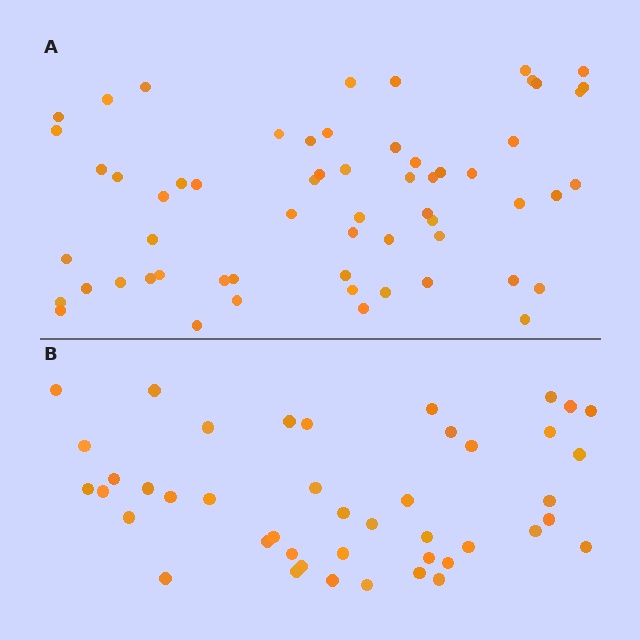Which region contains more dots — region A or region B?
Region A (the top region) has more dots.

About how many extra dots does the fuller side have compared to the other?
Region A has approximately 15 more dots than region B.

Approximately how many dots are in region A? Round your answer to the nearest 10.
About 60 dots.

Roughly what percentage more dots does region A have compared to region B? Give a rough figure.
About 35% more.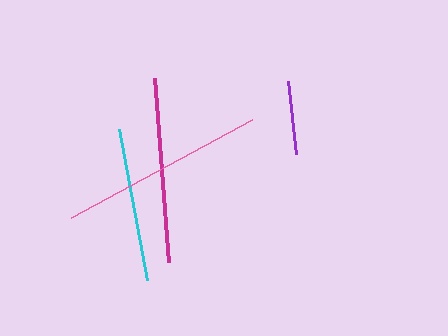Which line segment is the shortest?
The purple line is the shortest at approximately 73 pixels.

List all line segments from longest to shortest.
From longest to shortest: pink, magenta, cyan, purple.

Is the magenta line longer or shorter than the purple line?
The magenta line is longer than the purple line.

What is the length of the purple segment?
The purple segment is approximately 73 pixels long.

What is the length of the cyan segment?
The cyan segment is approximately 154 pixels long.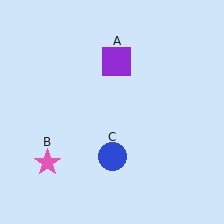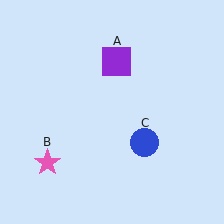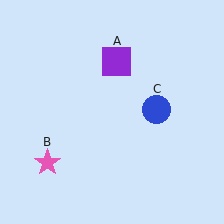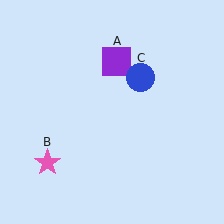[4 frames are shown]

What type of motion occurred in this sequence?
The blue circle (object C) rotated counterclockwise around the center of the scene.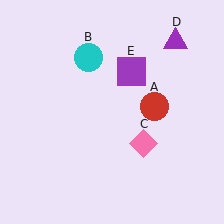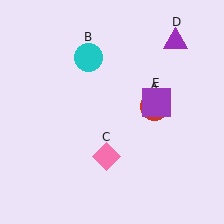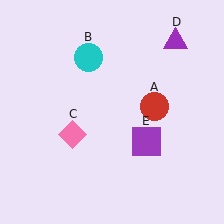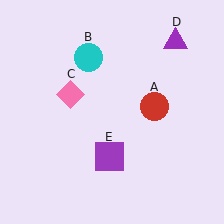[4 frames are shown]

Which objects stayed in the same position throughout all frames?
Red circle (object A) and cyan circle (object B) and purple triangle (object D) remained stationary.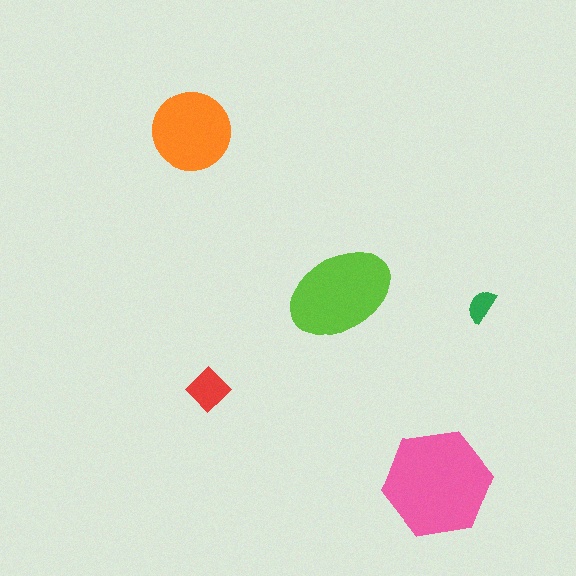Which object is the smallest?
The green semicircle.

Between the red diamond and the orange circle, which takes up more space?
The orange circle.